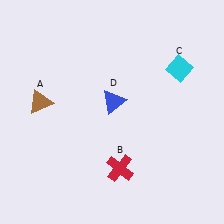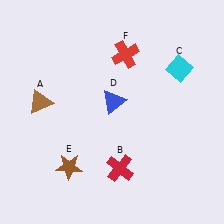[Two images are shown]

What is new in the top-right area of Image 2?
A red cross (F) was added in the top-right area of Image 2.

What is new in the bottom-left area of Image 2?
A brown star (E) was added in the bottom-left area of Image 2.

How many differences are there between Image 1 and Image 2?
There are 2 differences between the two images.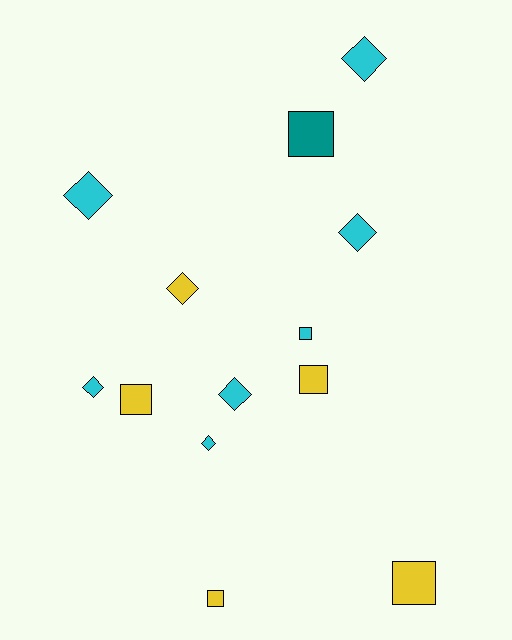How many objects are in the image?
There are 13 objects.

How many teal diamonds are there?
There are no teal diamonds.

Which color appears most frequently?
Cyan, with 7 objects.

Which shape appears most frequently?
Diamond, with 7 objects.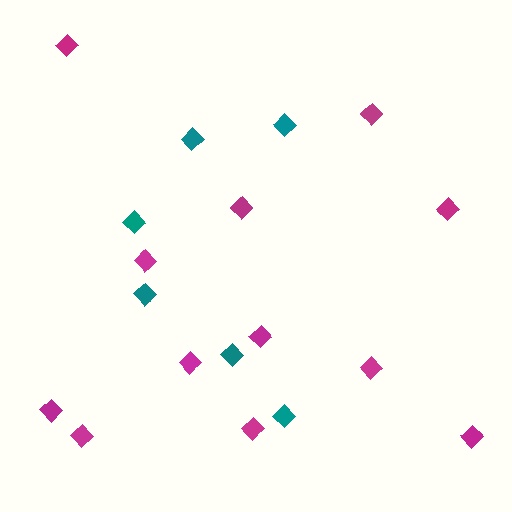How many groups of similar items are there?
There are 2 groups: one group of teal diamonds (6) and one group of magenta diamonds (12).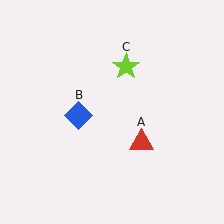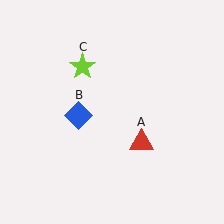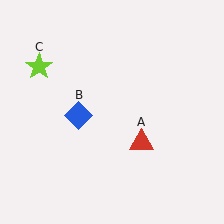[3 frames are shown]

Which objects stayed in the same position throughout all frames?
Red triangle (object A) and blue diamond (object B) remained stationary.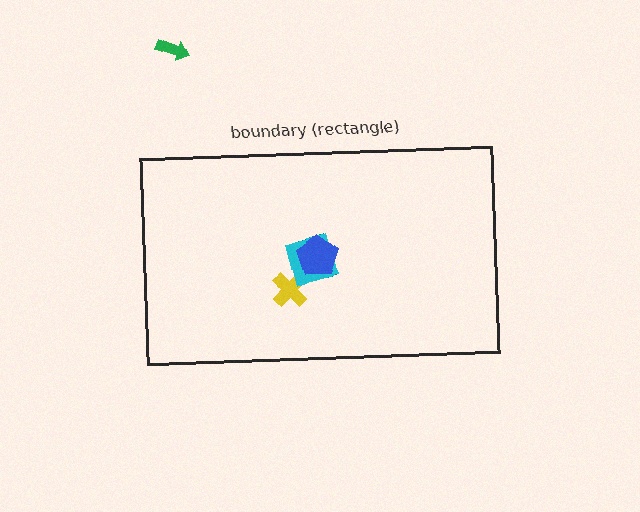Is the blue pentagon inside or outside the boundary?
Inside.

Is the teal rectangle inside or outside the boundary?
Inside.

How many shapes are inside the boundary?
4 inside, 1 outside.